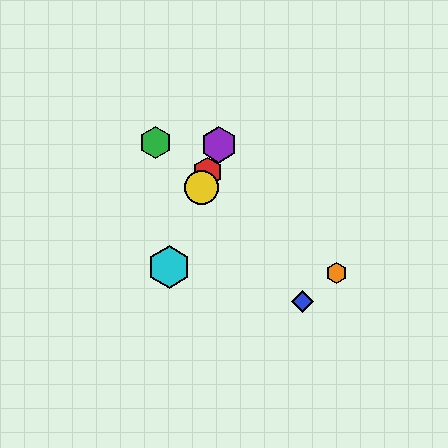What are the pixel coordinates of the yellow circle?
The yellow circle is at (202, 187).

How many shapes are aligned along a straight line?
4 shapes (the red hexagon, the yellow circle, the purple hexagon, the cyan hexagon) are aligned along a straight line.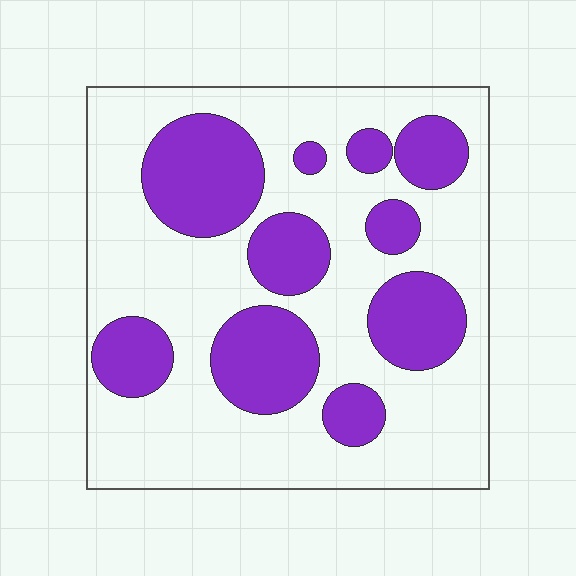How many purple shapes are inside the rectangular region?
10.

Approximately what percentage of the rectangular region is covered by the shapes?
Approximately 30%.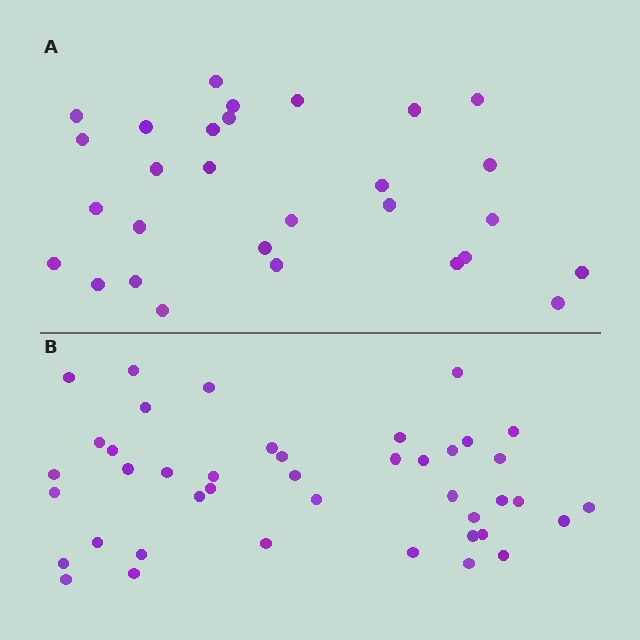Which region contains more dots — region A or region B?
Region B (the bottom region) has more dots.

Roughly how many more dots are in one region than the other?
Region B has approximately 15 more dots than region A.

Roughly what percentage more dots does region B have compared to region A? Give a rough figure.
About 45% more.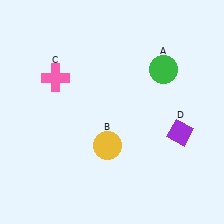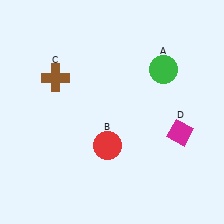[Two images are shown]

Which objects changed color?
B changed from yellow to red. C changed from pink to brown. D changed from purple to magenta.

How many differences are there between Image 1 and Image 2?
There are 3 differences between the two images.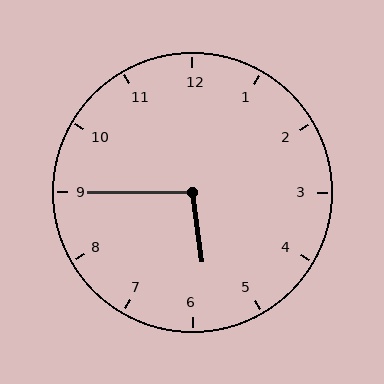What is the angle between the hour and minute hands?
Approximately 98 degrees.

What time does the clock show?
5:45.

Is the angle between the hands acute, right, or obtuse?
It is obtuse.